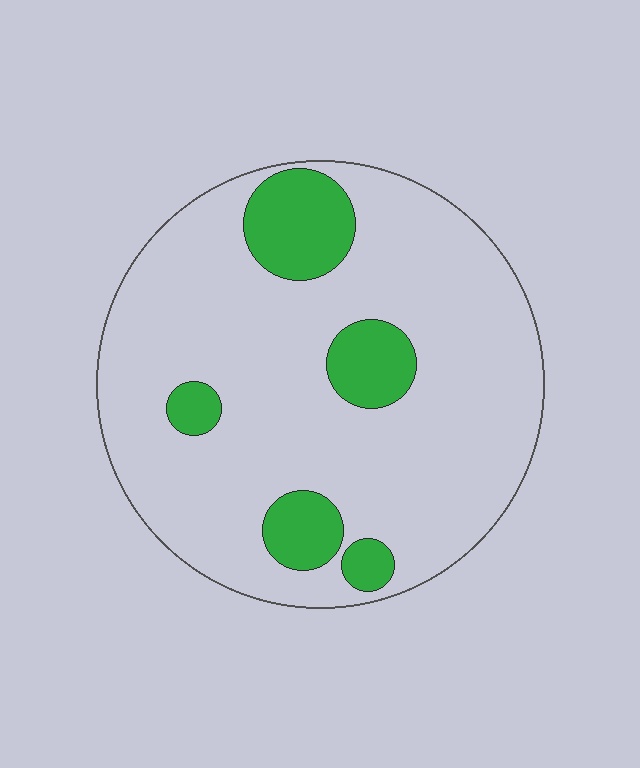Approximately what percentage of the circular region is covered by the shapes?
Approximately 15%.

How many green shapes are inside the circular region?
5.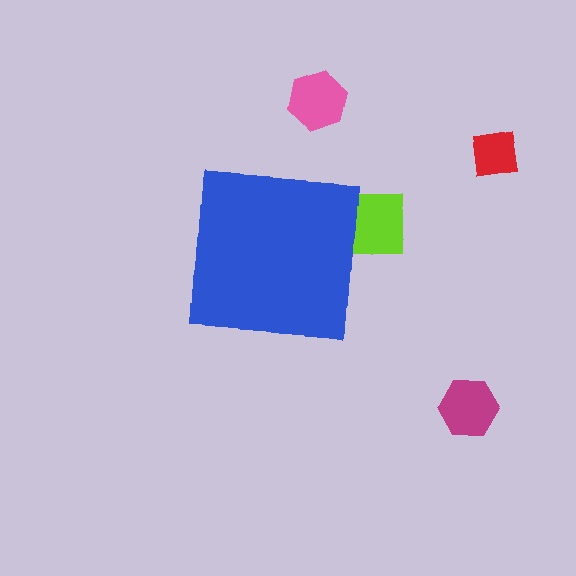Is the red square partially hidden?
No, the red square is fully visible.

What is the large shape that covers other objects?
A blue square.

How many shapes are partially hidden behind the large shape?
1 shape is partially hidden.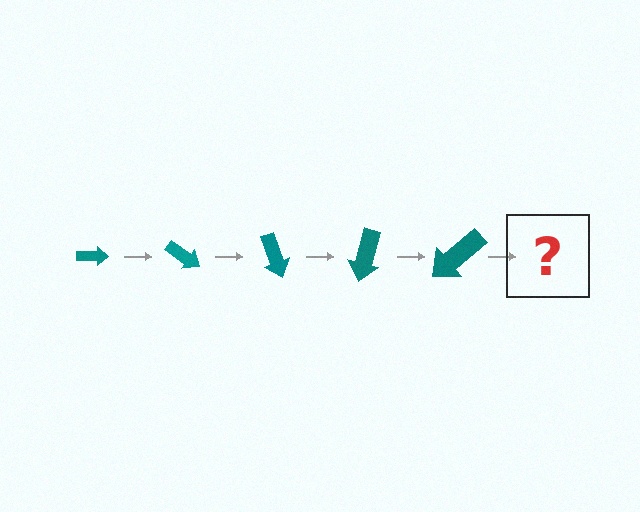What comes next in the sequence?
The next element should be an arrow, larger than the previous one and rotated 175 degrees from the start.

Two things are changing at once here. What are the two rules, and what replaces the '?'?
The two rules are that the arrow grows larger each step and it rotates 35 degrees each step. The '?' should be an arrow, larger than the previous one and rotated 175 degrees from the start.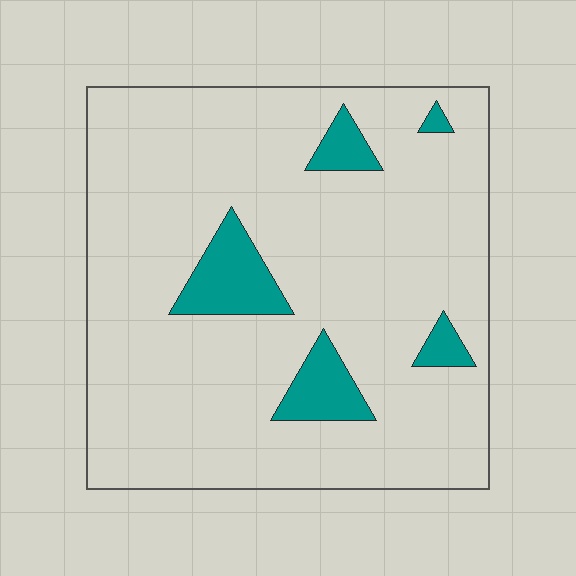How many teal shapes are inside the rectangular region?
5.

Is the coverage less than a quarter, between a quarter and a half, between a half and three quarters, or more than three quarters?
Less than a quarter.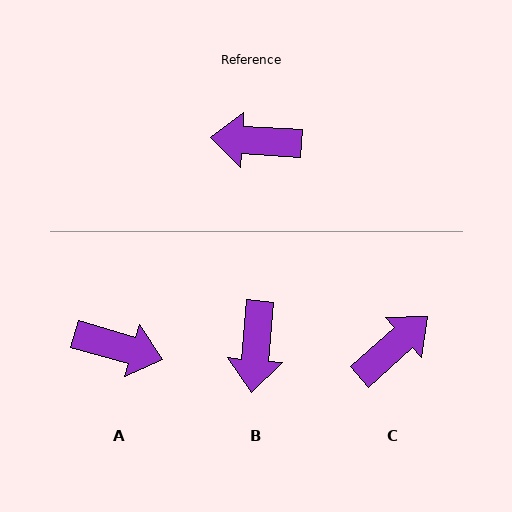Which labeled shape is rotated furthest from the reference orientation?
A, about 167 degrees away.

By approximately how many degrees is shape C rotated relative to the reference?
Approximately 135 degrees clockwise.